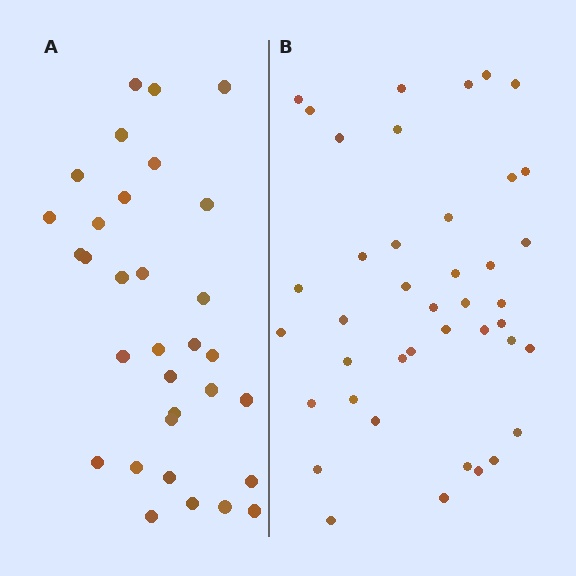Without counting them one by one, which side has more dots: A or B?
Region B (the right region) has more dots.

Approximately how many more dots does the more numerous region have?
Region B has roughly 8 or so more dots than region A.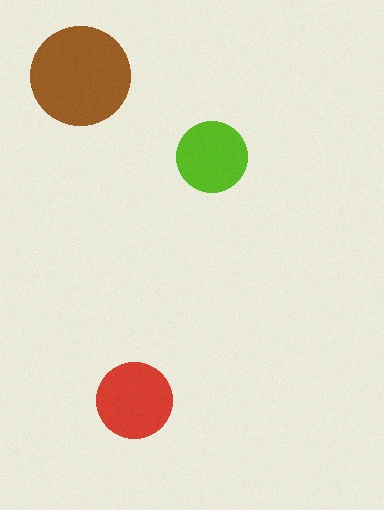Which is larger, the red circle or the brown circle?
The brown one.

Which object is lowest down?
The red circle is bottommost.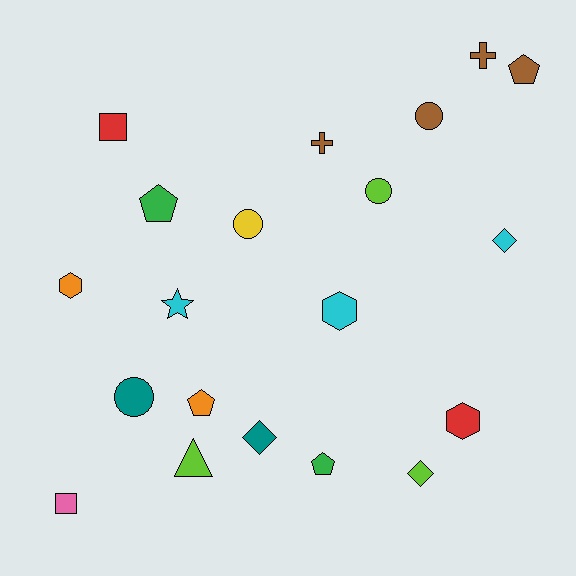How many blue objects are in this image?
There are no blue objects.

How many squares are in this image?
There are 2 squares.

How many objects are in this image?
There are 20 objects.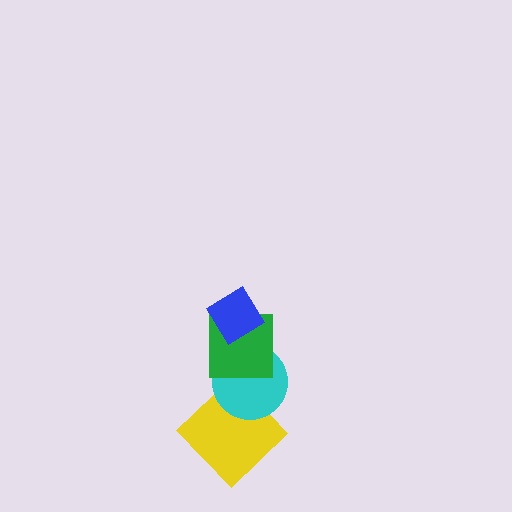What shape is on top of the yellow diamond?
The cyan circle is on top of the yellow diamond.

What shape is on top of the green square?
The blue diamond is on top of the green square.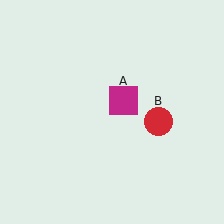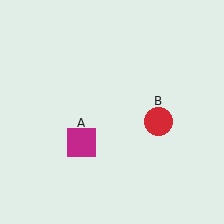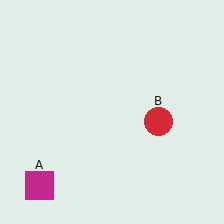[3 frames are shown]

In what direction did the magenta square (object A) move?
The magenta square (object A) moved down and to the left.